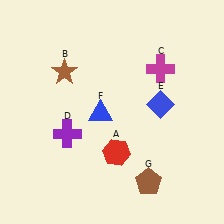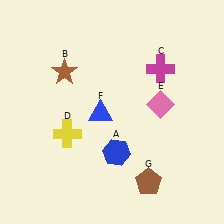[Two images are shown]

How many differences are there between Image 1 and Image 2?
There are 3 differences between the two images.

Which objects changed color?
A changed from red to blue. D changed from purple to yellow. E changed from blue to pink.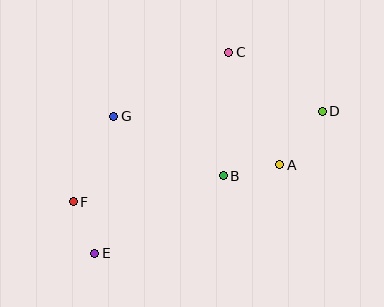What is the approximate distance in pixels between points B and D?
The distance between B and D is approximately 118 pixels.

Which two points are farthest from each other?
Points D and E are farthest from each other.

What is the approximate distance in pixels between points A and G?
The distance between A and G is approximately 173 pixels.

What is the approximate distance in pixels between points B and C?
The distance between B and C is approximately 124 pixels.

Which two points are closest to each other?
Points E and F are closest to each other.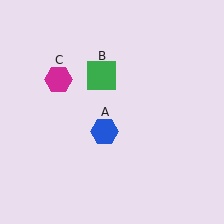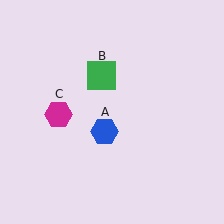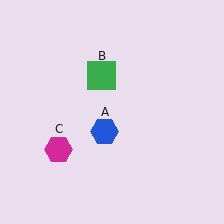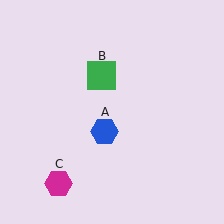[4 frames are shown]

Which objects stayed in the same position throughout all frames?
Blue hexagon (object A) and green square (object B) remained stationary.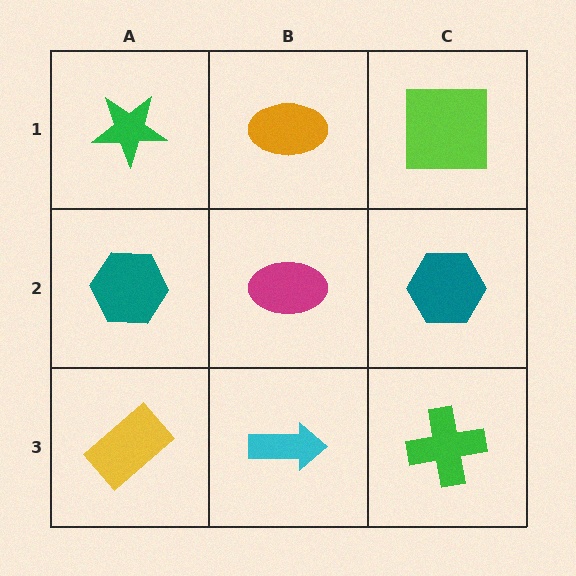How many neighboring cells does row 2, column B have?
4.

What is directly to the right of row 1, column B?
A lime square.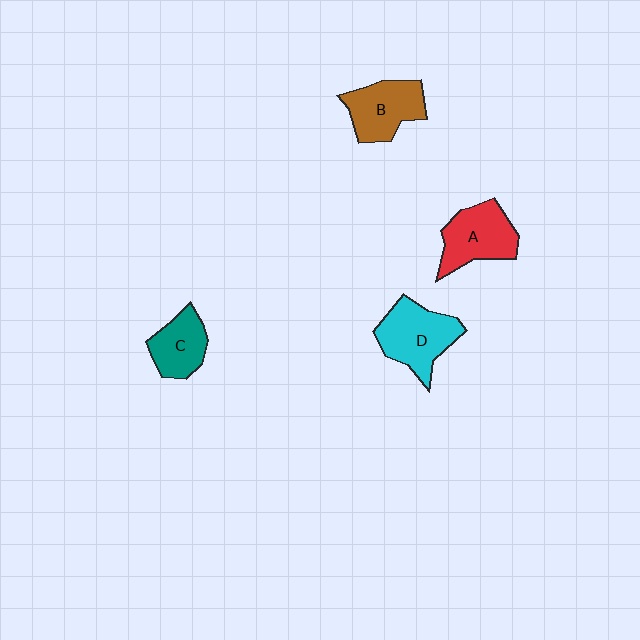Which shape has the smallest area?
Shape C (teal).